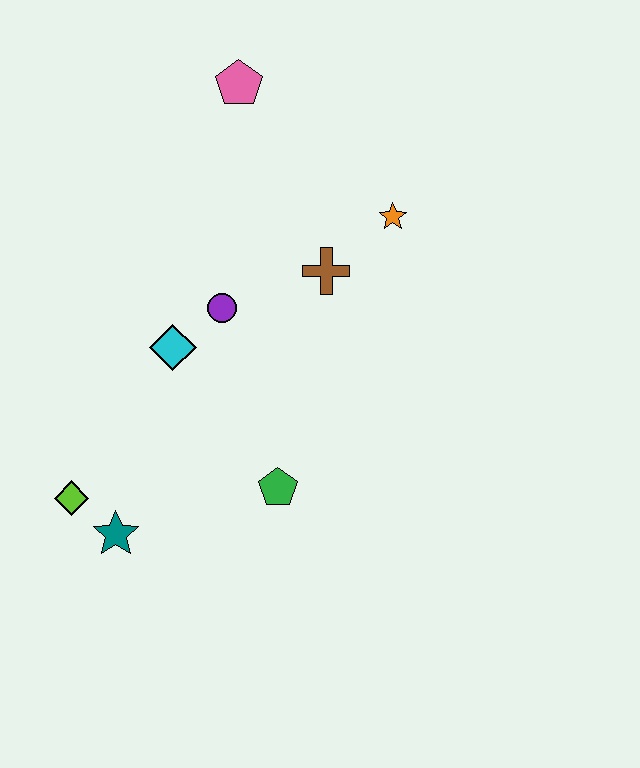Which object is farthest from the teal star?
The pink pentagon is farthest from the teal star.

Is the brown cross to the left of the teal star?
No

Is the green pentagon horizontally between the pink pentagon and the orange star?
Yes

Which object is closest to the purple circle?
The cyan diamond is closest to the purple circle.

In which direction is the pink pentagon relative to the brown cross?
The pink pentagon is above the brown cross.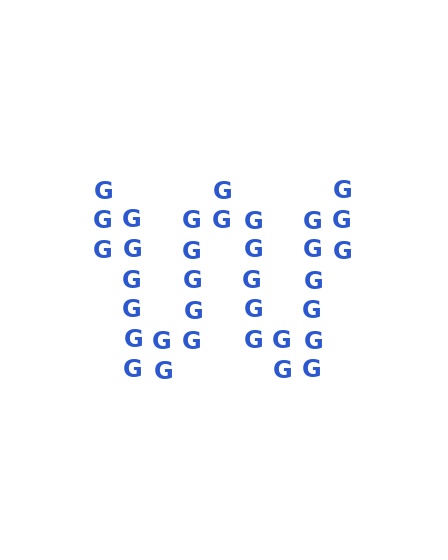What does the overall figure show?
The overall figure shows the letter W.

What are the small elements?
The small elements are letter G's.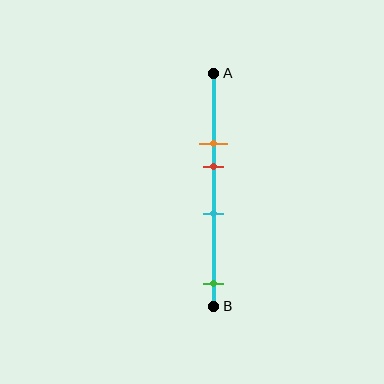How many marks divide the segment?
There are 4 marks dividing the segment.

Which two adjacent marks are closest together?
The orange and red marks are the closest adjacent pair.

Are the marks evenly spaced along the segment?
No, the marks are not evenly spaced.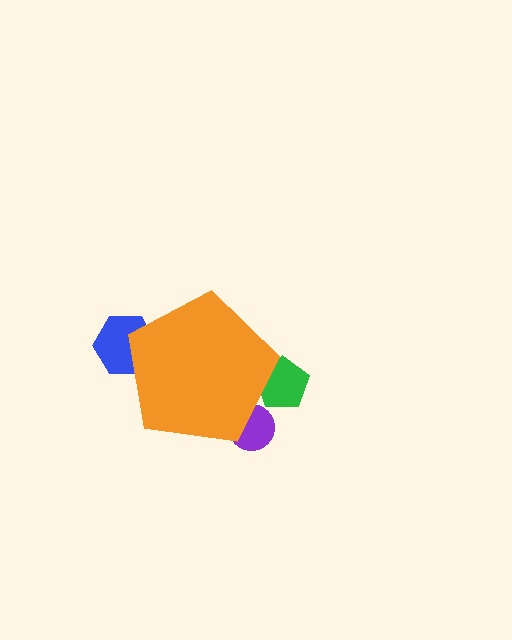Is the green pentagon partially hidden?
Yes, the green pentagon is partially hidden behind the orange pentagon.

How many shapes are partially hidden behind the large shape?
3 shapes are partially hidden.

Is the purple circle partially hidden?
Yes, the purple circle is partially hidden behind the orange pentagon.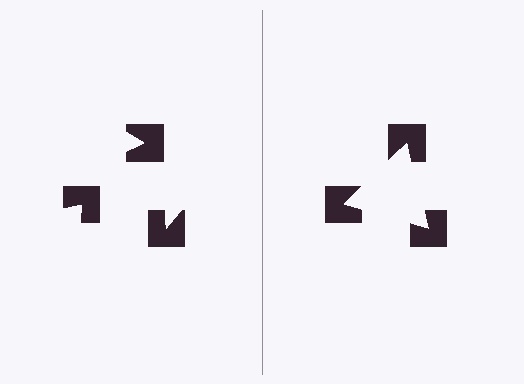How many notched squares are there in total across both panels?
6 — 3 on each side.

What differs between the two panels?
The notched squares are positioned identically on both sides; only the wedge orientations differ. On the right they align to a triangle; on the left they are misaligned.